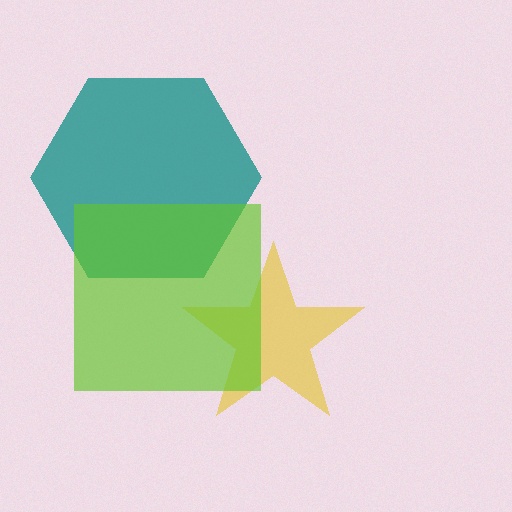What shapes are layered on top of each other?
The layered shapes are: a teal hexagon, a yellow star, a lime square.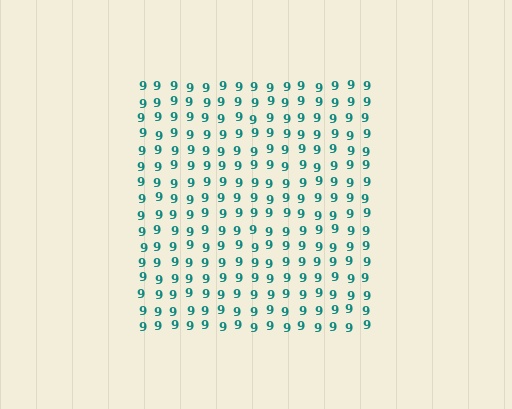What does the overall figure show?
The overall figure shows a square.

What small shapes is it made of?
It is made of small digit 9's.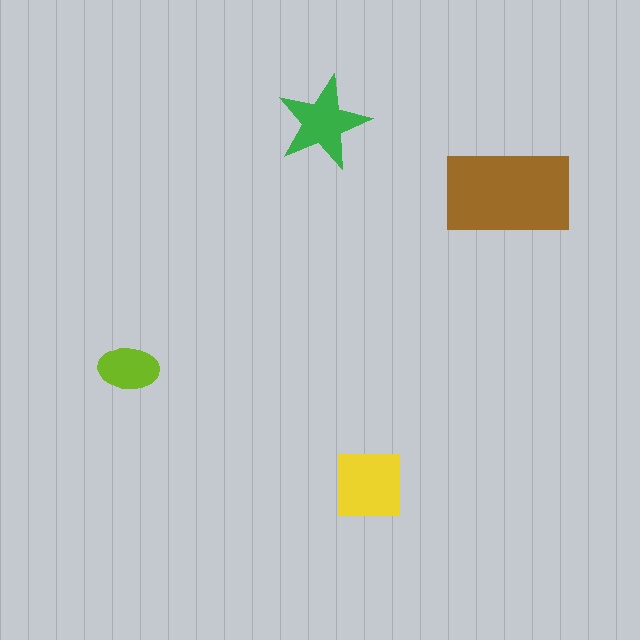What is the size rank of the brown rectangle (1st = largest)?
1st.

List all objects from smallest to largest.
The lime ellipse, the green star, the yellow square, the brown rectangle.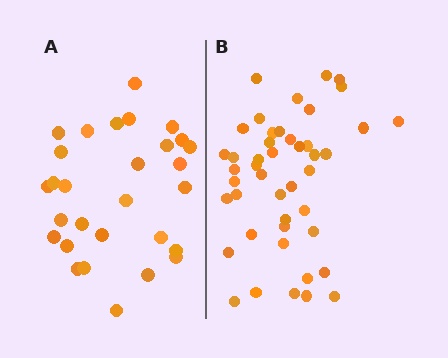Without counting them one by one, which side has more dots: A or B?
Region B (the right region) has more dots.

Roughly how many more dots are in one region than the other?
Region B has approximately 15 more dots than region A.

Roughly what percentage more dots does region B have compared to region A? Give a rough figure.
About 55% more.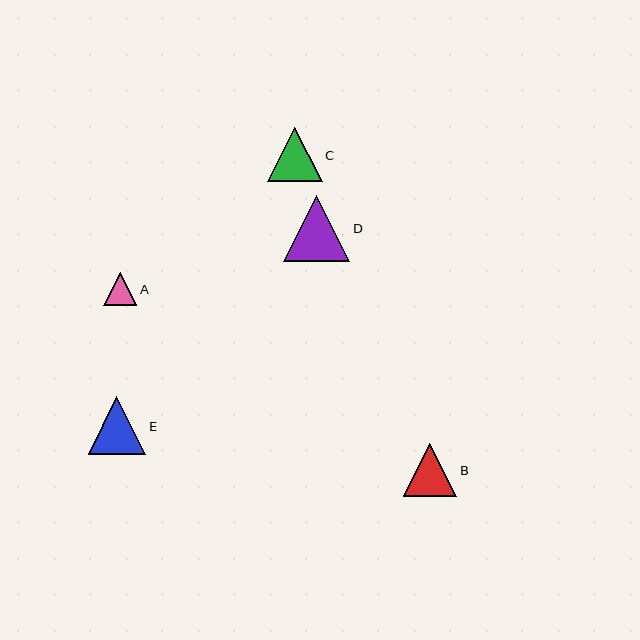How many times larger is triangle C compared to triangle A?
Triangle C is approximately 1.6 times the size of triangle A.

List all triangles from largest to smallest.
From largest to smallest: D, E, C, B, A.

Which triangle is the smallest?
Triangle A is the smallest with a size of approximately 34 pixels.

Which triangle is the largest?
Triangle D is the largest with a size of approximately 67 pixels.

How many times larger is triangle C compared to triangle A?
Triangle C is approximately 1.6 times the size of triangle A.